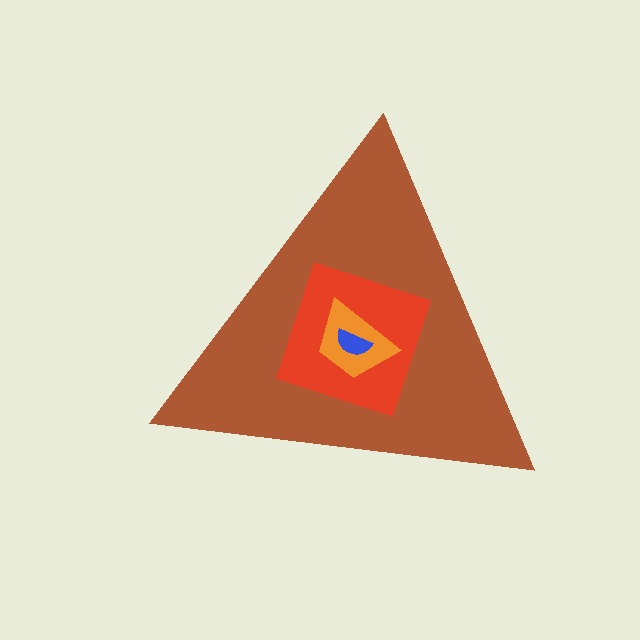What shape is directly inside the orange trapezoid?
The blue semicircle.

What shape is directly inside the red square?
The orange trapezoid.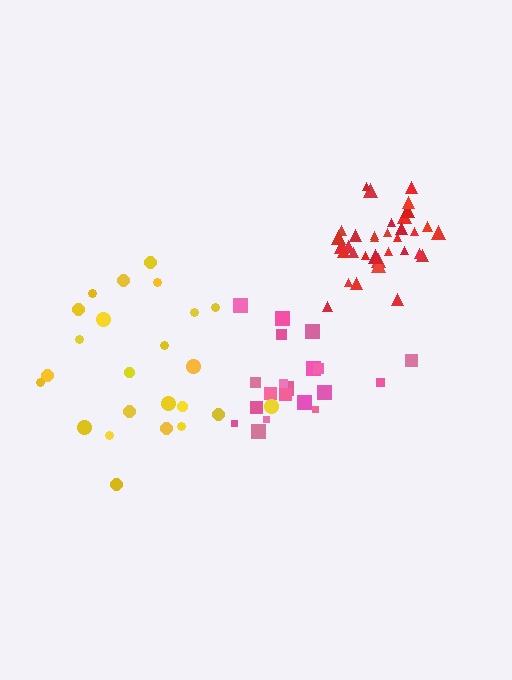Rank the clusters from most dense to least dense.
red, pink, yellow.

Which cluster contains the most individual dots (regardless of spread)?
Red (35).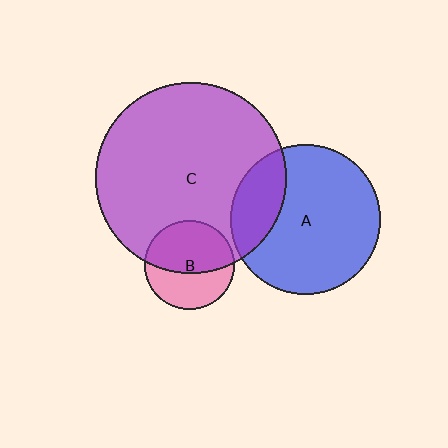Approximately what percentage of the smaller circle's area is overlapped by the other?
Approximately 20%.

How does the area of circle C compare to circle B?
Approximately 4.5 times.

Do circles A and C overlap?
Yes.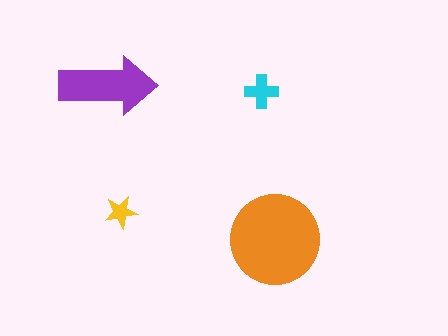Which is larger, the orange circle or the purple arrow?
The orange circle.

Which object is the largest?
The orange circle.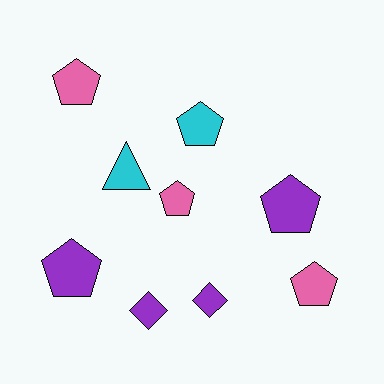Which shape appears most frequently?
Pentagon, with 6 objects.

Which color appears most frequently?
Purple, with 4 objects.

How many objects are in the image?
There are 9 objects.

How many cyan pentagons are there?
There is 1 cyan pentagon.